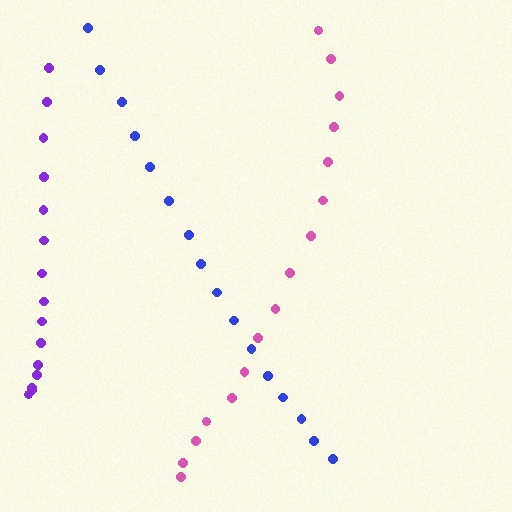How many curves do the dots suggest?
There are 3 distinct paths.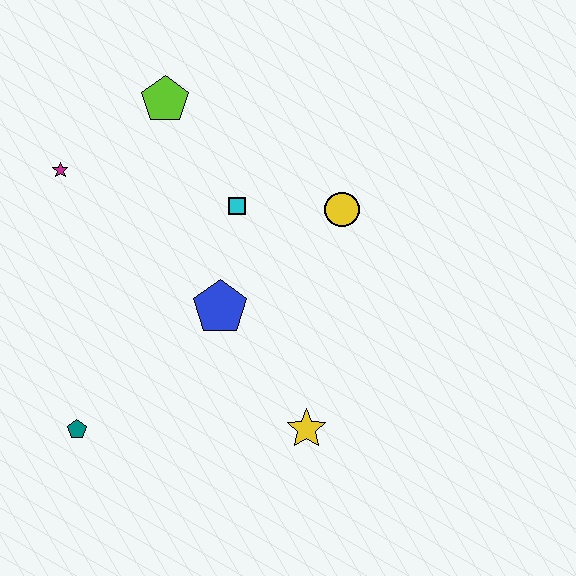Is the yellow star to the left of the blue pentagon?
No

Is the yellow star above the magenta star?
No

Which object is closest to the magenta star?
The lime pentagon is closest to the magenta star.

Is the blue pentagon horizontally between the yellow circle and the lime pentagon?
Yes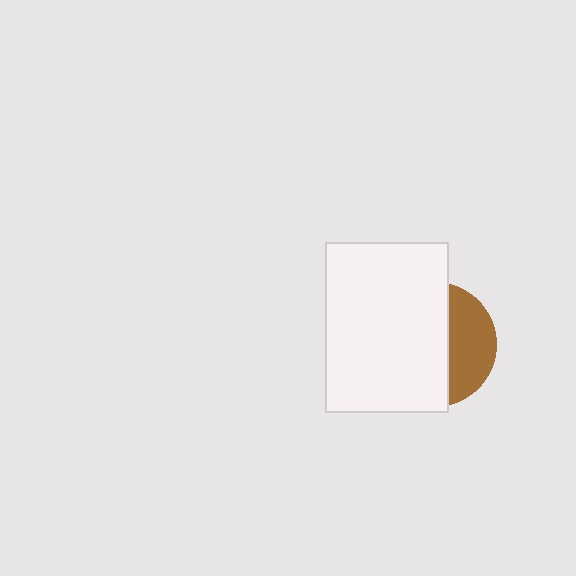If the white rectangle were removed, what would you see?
You would see the complete brown circle.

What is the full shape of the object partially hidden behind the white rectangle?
The partially hidden object is a brown circle.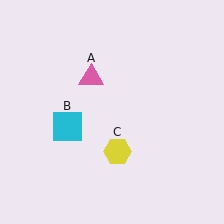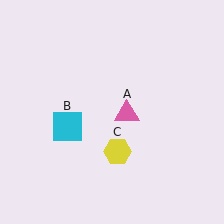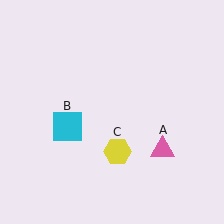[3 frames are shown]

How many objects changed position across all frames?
1 object changed position: pink triangle (object A).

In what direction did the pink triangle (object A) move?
The pink triangle (object A) moved down and to the right.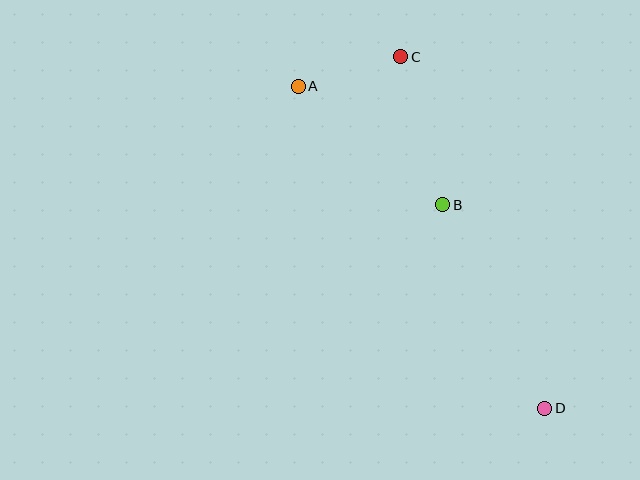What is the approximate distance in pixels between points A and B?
The distance between A and B is approximately 187 pixels.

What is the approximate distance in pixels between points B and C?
The distance between B and C is approximately 154 pixels.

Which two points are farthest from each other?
Points A and D are farthest from each other.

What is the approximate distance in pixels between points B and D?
The distance between B and D is approximately 228 pixels.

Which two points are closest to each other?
Points A and C are closest to each other.